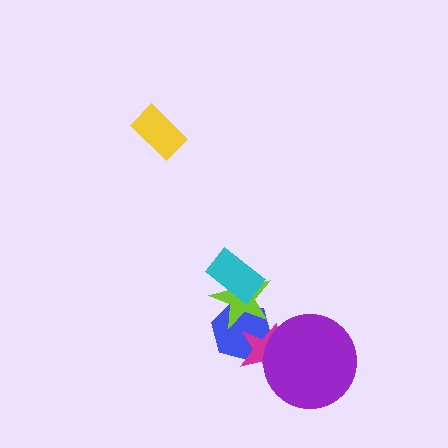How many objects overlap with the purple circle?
1 object overlaps with the purple circle.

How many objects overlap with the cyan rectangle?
1 object overlaps with the cyan rectangle.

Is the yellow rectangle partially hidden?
No, no other shape covers it.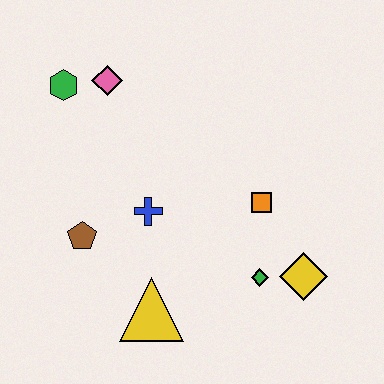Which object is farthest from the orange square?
The green hexagon is farthest from the orange square.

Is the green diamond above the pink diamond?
No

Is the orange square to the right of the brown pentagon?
Yes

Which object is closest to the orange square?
The green diamond is closest to the orange square.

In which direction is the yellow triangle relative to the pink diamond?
The yellow triangle is below the pink diamond.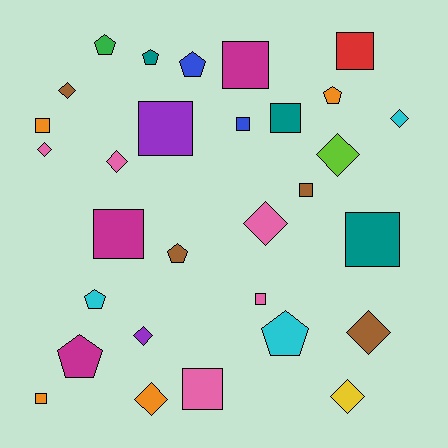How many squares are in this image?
There are 12 squares.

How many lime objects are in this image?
There is 1 lime object.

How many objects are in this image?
There are 30 objects.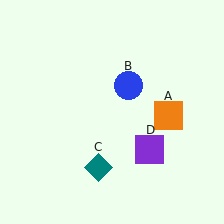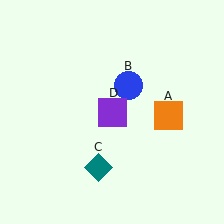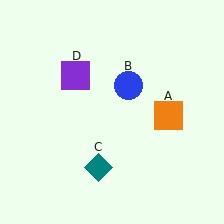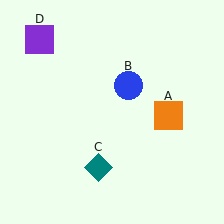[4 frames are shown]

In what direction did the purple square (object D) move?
The purple square (object D) moved up and to the left.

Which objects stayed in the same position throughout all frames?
Orange square (object A) and blue circle (object B) and teal diamond (object C) remained stationary.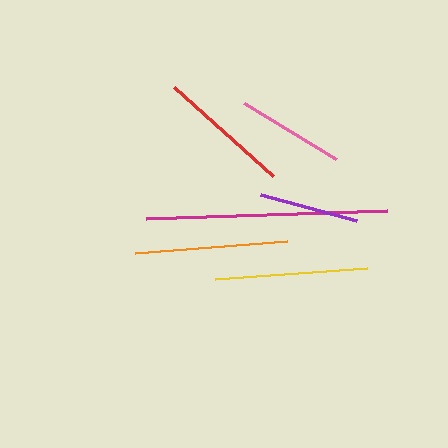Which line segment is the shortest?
The purple line is the shortest at approximately 99 pixels.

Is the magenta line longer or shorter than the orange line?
The magenta line is longer than the orange line.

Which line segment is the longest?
The magenta line is the longest at approximately 241 pixels.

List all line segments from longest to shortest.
From longest to shortest: magenta, yellow, orange, red, pink, purple.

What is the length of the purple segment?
The purple segment is approximately 99 pixels long.